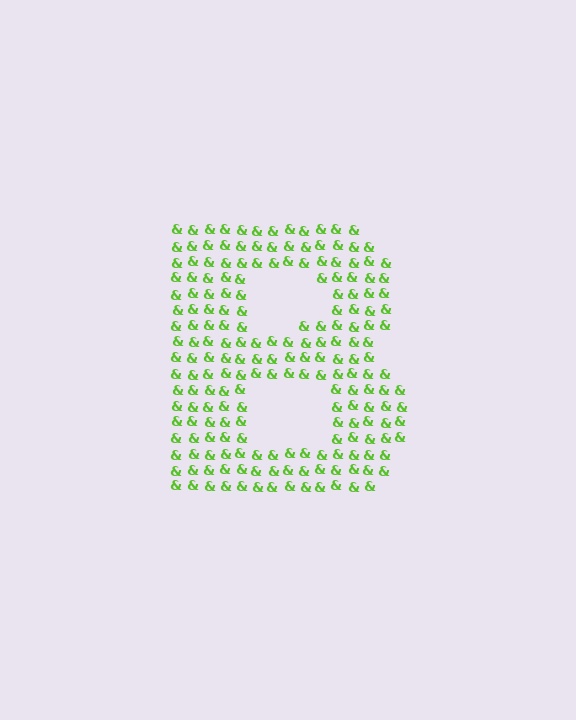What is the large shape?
The large shape is the letter B.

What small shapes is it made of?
It is made of small ampersands.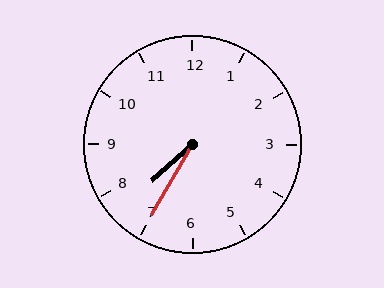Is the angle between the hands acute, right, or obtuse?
It is acute.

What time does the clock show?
7:35.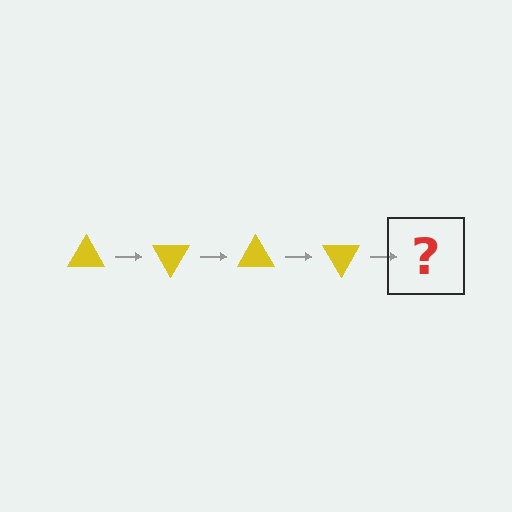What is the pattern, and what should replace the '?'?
The pattern is that the triangle rotates 60 degrees each step. The '?' should be a yellow triangle rotated 240 degrees.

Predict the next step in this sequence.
The next step is a yellow triangle rotated 240 degrees.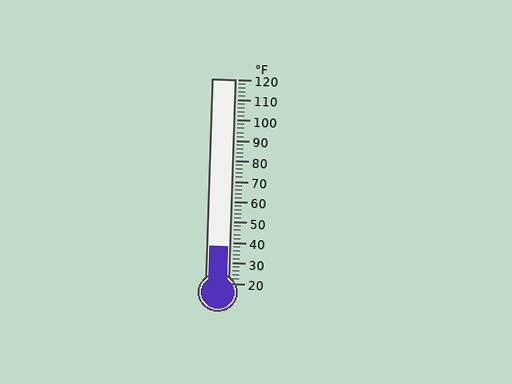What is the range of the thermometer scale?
The thermometer scale ranges from 20°F to 120°F.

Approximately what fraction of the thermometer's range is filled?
The thermometer is filled to approximately 20% of its range.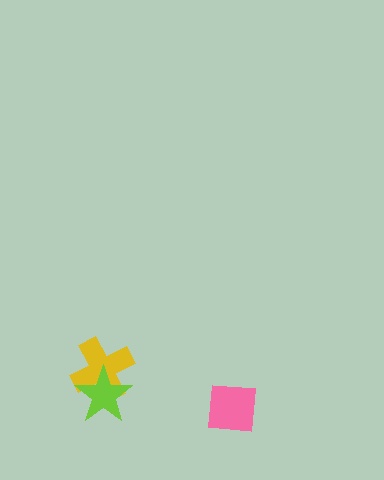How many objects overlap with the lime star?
1 object overlaps with the lime star.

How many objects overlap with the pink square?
0 objects overlap with the pink square.